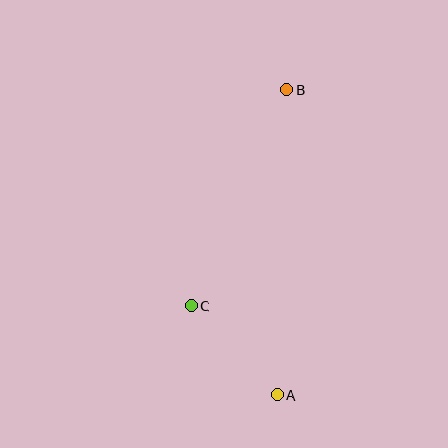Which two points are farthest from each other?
Points A and B are farthest from each other.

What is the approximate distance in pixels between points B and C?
The distance between B and C is approximately 236 pixels.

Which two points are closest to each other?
Points A and C are closest to each other.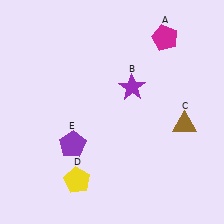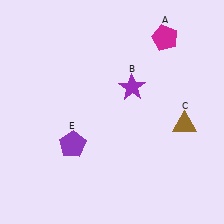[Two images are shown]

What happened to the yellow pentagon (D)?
The yellow pentagon (D) was removed in Image 2. It was in the bottom-left area of Image 1.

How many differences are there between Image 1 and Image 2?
There is 1 difference between the two images.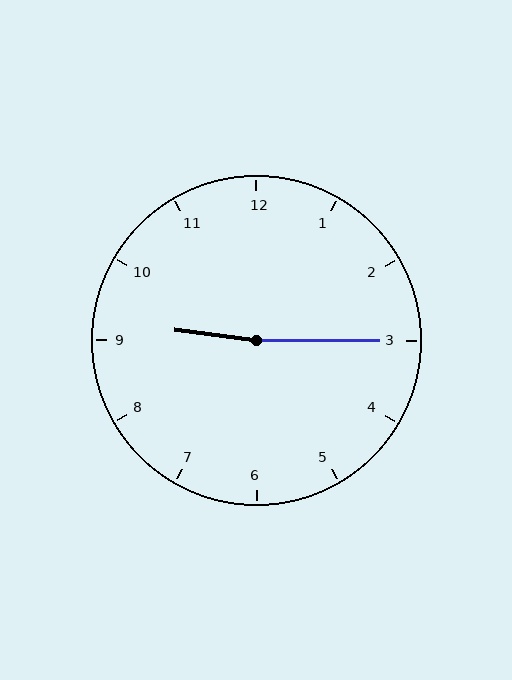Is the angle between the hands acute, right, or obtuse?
It is obtuse.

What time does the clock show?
9:15.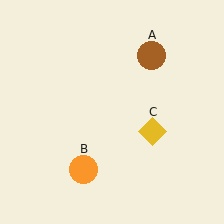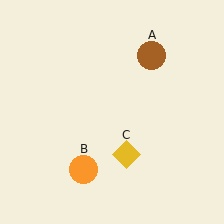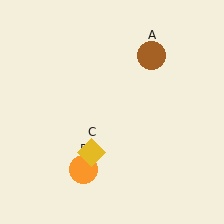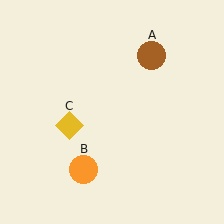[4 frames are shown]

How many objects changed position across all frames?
1 object changed position: yellow diamond (object C).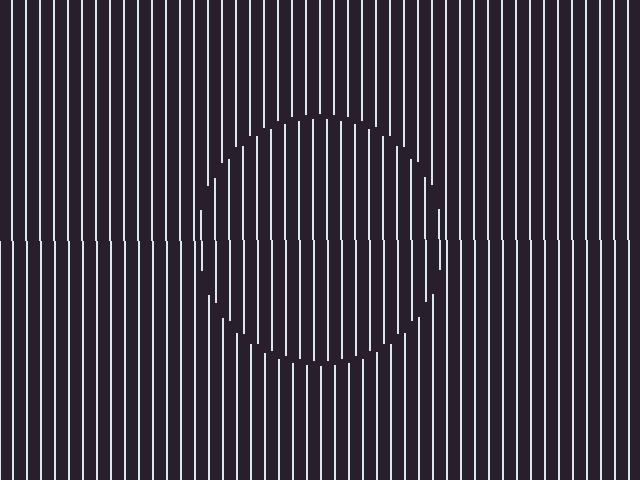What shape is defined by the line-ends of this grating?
An illusory circle. The interior of the shape contains the same grating, shifted by half a period — the contour is defined by the phase discontinuity where line-ends from the inner and outer gratings abut.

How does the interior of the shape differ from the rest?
The interior of the shape contains the same grating, shifted by half a period — the contour is defined by the phase discontinuity where line-ends from the inner and outer gratings abut.